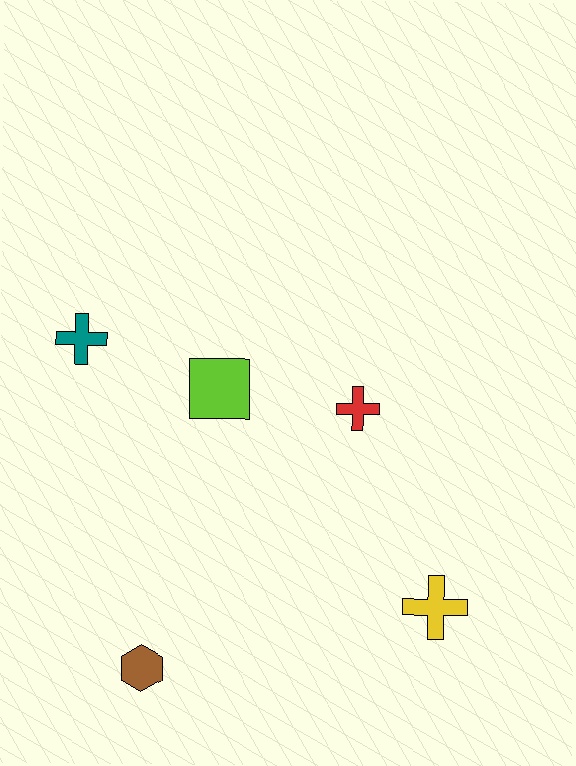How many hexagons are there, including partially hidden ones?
There is 1 hexagon.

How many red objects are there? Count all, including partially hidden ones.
There is 1 red object.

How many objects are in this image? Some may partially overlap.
There are 5 objects.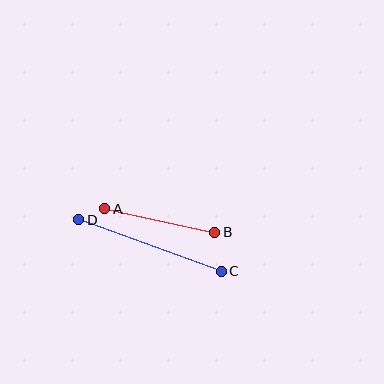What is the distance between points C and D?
The distance is approximately 151 pixels.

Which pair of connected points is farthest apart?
Points C and D are farthest apart.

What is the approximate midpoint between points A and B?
The midpoint is at approximately (160, 220) pixels.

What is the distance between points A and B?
The distance is approximately 113 pixels.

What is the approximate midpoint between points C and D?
The midpoint is at approximately (150, 246) pixels.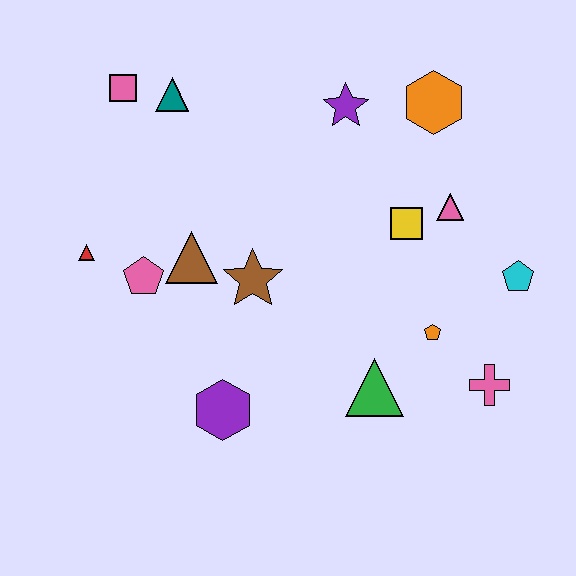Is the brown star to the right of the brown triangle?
Yes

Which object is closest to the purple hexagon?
The brown star is closest to the purple hexagon.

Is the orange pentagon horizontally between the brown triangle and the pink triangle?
Yes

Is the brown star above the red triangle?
No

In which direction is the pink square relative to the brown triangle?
The pink square is above the brown triangle.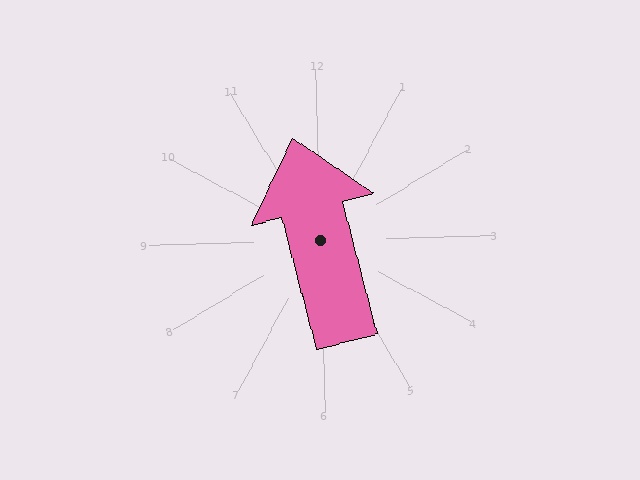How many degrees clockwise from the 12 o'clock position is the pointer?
Approximately 347 degrees.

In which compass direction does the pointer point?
North.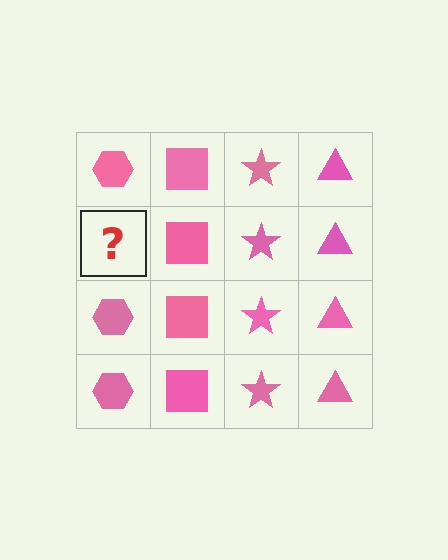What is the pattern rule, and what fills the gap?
The rule is that each column has a consistent shape. The gap should be filled with a pink hexagon.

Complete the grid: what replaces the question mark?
The question mark should be replaced with a pink hexagon.